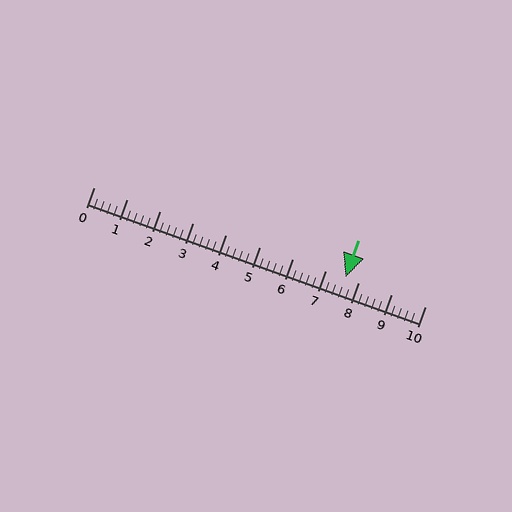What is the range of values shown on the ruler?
The ruler shows values from 0 to 10.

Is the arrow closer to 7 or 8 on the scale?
The arrow is closer to 8.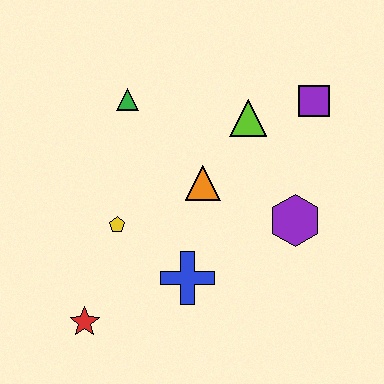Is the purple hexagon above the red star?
Yes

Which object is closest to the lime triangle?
The purple square is closest to the lime triangle.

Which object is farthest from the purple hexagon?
The red star is farthest from the purple hexagon.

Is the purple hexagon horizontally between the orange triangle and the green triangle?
No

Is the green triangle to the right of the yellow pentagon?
Yes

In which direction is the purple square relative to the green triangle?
The purple square is to the right of the green triangle.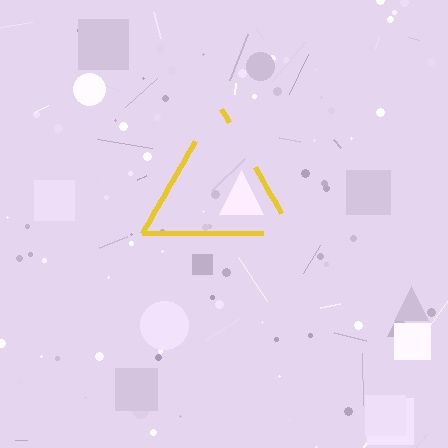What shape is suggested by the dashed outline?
The dashed outline suggests a triangle.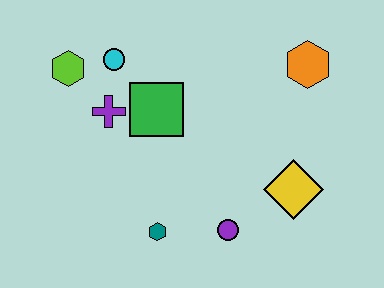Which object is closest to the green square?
The purple cross is closest to the green square.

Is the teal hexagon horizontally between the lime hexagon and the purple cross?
No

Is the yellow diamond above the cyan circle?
No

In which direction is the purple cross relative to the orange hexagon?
The purple cross is to the left of the orange hexagon.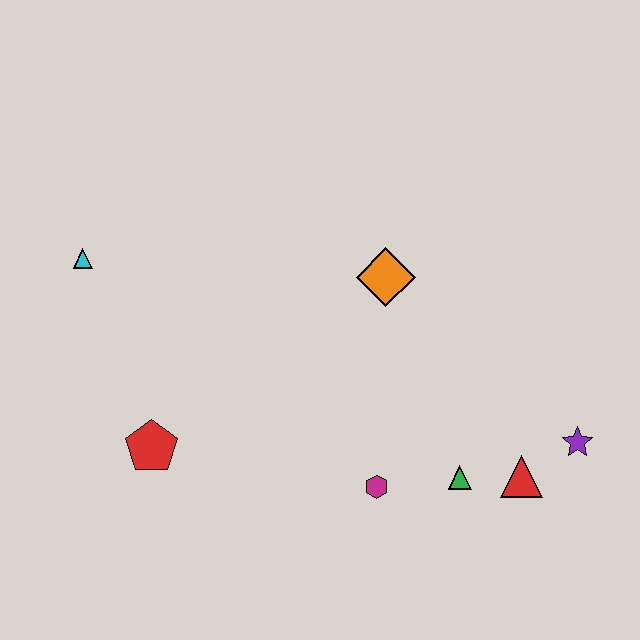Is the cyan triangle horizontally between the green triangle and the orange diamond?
No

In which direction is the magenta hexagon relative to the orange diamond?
The magenta hexagon is below the orange diamond.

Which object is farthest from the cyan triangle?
The purple star is farthest from the cyan triangle.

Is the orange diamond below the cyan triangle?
Yes